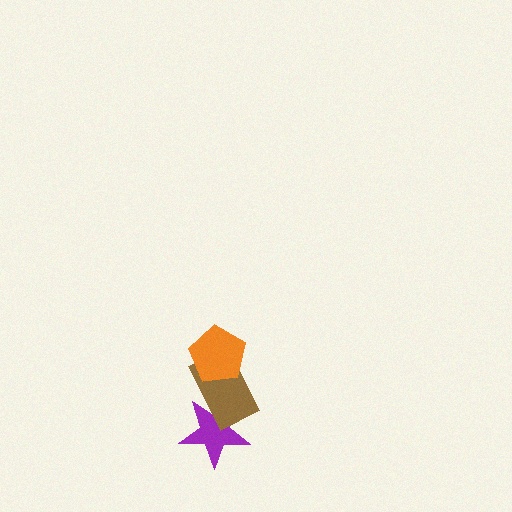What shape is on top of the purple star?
The brown rectangle is on top of the purple star.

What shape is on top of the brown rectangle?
The orange pentagon is on top of the brown rectangle.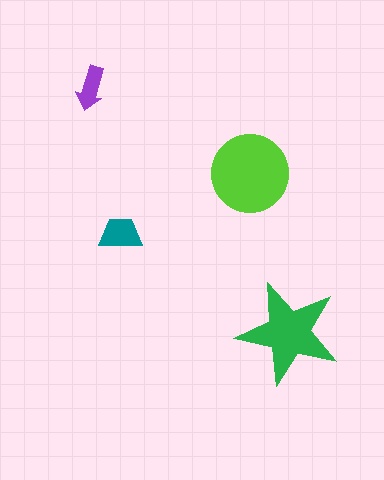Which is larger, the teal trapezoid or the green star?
The green star.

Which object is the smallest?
The purple arrow.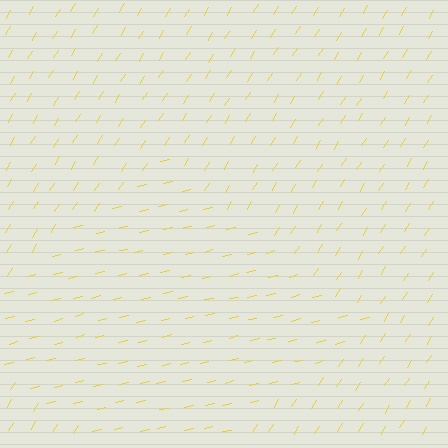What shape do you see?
I see a diamond.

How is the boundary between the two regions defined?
The boundary is defined purely by a change in line orientation (approximately 45 degrees difference). All lines are the same color and thickness.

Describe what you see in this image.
The image is filled with small yellow line segments. A diamond region in the image has lines oriented differently from the surrounding lines, creating a visible texture boundary.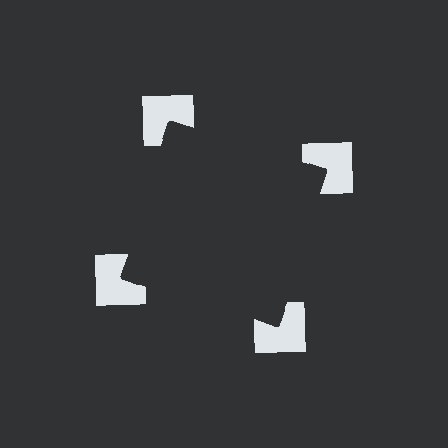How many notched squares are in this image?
There are 4 — one at each vertex of the illusory square.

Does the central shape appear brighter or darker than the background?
It typically appears slightly darker than the background, even though no actual brightness change is drawn.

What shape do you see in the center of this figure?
An illusory square — its edges are inferred from the aligned wedge cuts in the notched squares, not physically drawn.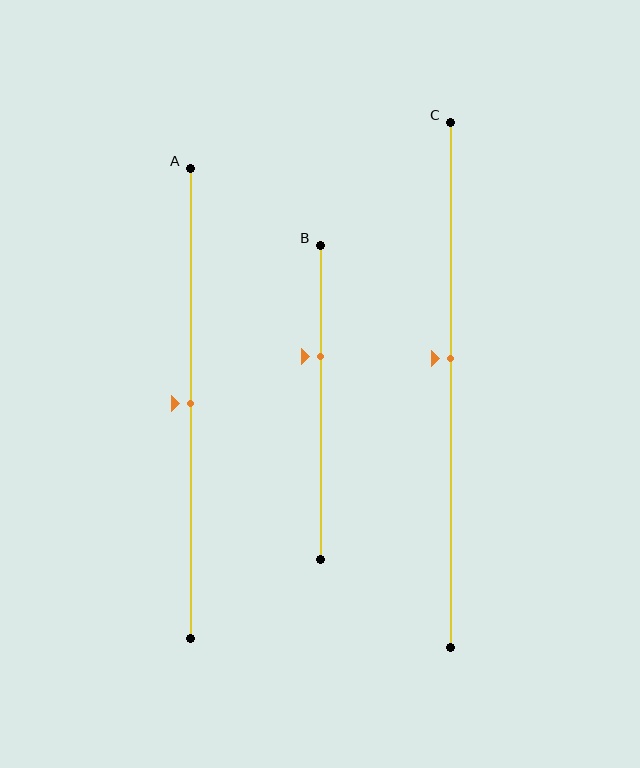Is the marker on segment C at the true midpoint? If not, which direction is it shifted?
No, the marker on segment C is shifted upward by about 5% of the segment length.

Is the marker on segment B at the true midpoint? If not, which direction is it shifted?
No, the marker on segment B is shifted upward by about 15% of the segment length.